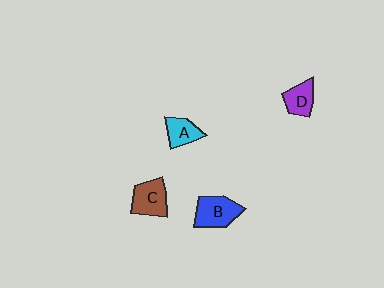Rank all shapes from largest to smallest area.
From largest to smallest: B (blue), C (brown), D (purple), A (cyan).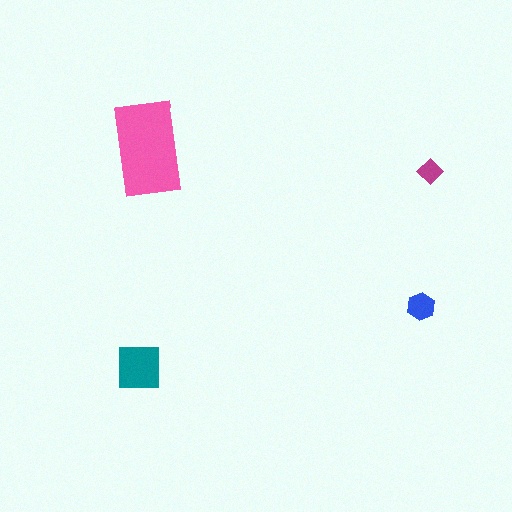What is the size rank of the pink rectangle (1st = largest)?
1st.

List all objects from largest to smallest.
The pink rectangle, the teal square, the blue hexagon, the magenta diamond.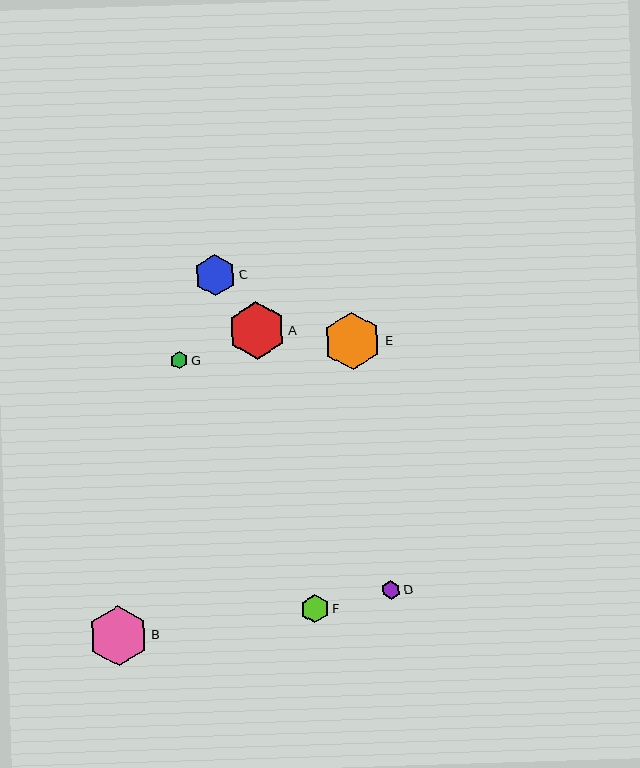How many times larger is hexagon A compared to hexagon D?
Hexagon A is approximately 3.1 times the size of hexagon D.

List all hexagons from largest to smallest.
From largest to smallest: B, E, A, C, F, D, G.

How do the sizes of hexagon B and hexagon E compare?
Hexagon B and hexagon E are approximately the same size.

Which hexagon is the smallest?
Hexagon G is the smallest with a size of approximately 17 pixels.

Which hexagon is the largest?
Hexagon B is the largest with a size of approximately 60 pixels.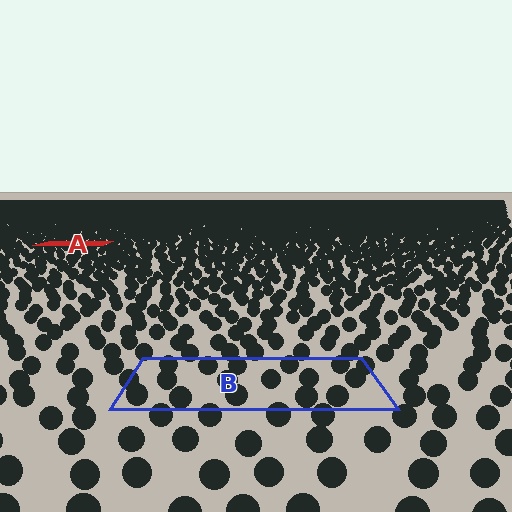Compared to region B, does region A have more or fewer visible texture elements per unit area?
Region A has more texture elements per unit area — they are packed more densely because it is farther away.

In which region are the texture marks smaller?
The texture marks are smaller in region A, because it is farther away.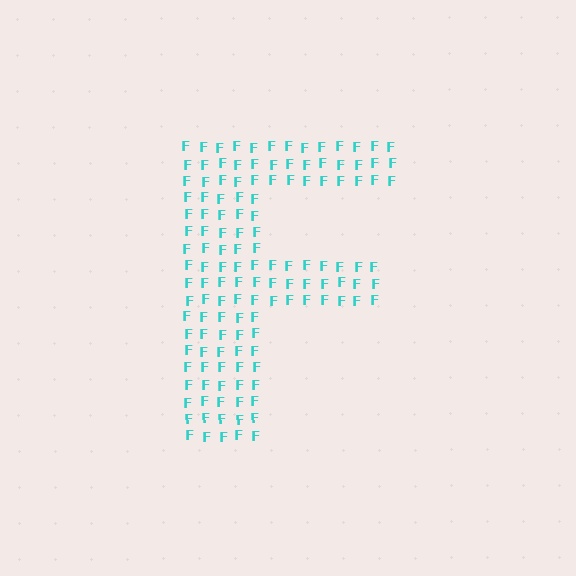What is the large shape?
The large shape is the letter F.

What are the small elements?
The small elements are letter F's.